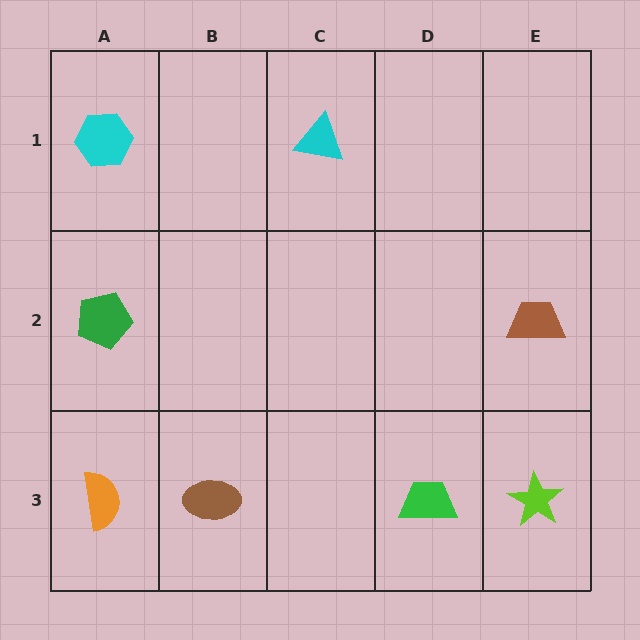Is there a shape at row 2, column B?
No, that cell is empty.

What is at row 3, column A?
An orange semicircle.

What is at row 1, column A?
A cyan hexagon.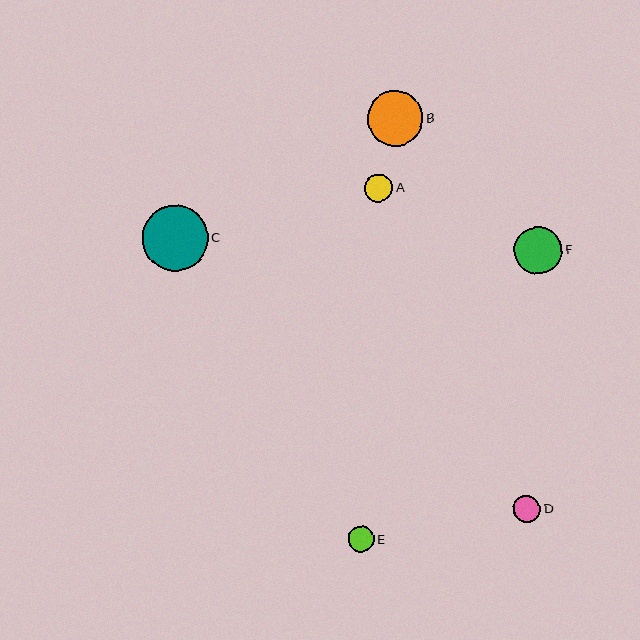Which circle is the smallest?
Circle E is the smallest with a size of approximately 26 pixels.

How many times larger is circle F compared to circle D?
Circle F is approximately 1.8 times the size of circle D.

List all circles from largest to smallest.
From largest to smallest: C, B, F, A, D, E.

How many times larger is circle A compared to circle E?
Circle A is approximately 1.1 times the size of circle E.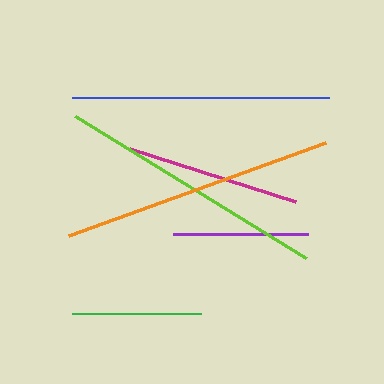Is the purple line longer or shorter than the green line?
The purple line is longer than the green line.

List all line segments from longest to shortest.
From longest to shortest: orange, lime, blue, magenta, purple, green.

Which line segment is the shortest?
The green line is the shortest at approximately 128 pixels.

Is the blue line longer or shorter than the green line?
The blue line is longer than the green line.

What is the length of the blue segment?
The blue segment is approximately 257 pixels long.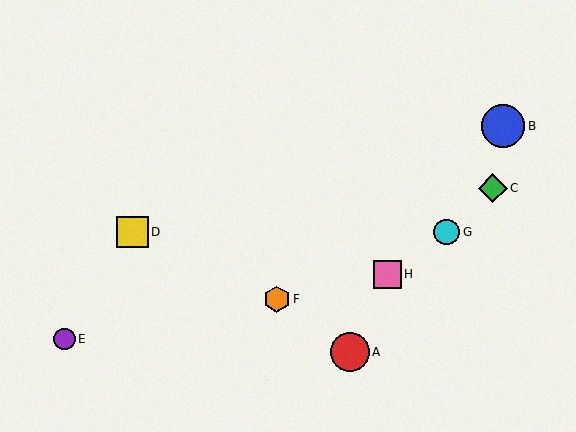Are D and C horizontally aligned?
No, D is at y≈232 and C is at y≈188.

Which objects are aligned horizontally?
Objects D, G are aligned horizontally.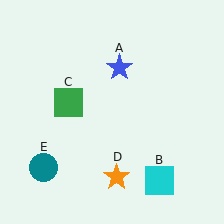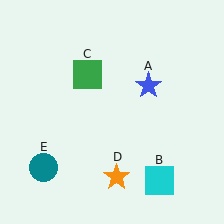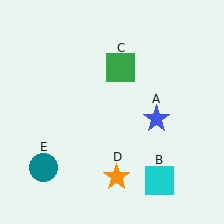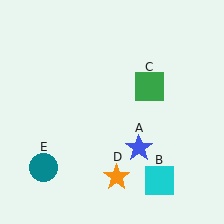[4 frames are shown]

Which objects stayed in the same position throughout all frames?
Cyan square (object B) and orange star (object D) and teal circle (object E) remained stationary.